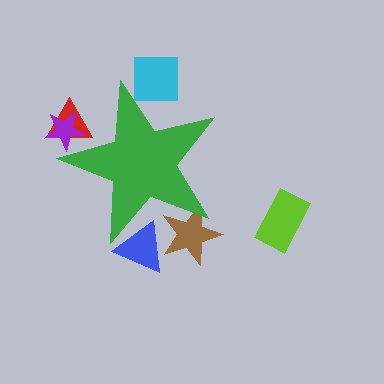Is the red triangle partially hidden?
Yes, the red triangle is partially hidden behind the green star.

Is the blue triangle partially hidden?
Yes, the blue triangle is partially hidden behind the green star.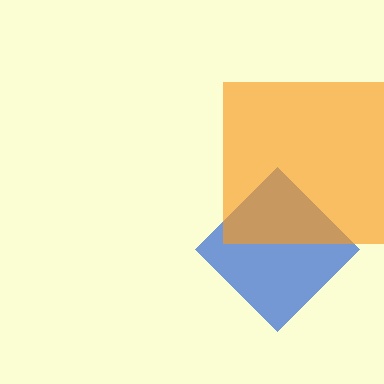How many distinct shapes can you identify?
There are 2 distinct shapes: a blue diamond, an orange square.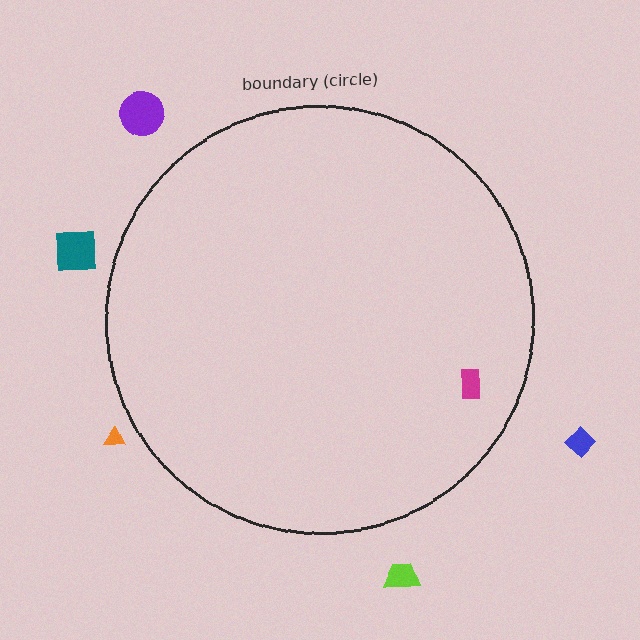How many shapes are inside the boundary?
1 inside, 5 outside.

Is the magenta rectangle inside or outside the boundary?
Inside.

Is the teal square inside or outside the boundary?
Outside.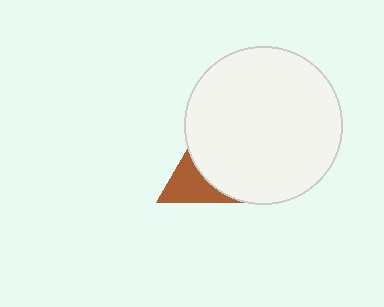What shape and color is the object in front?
The object in front is a white circle.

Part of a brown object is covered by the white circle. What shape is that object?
It is a triangle.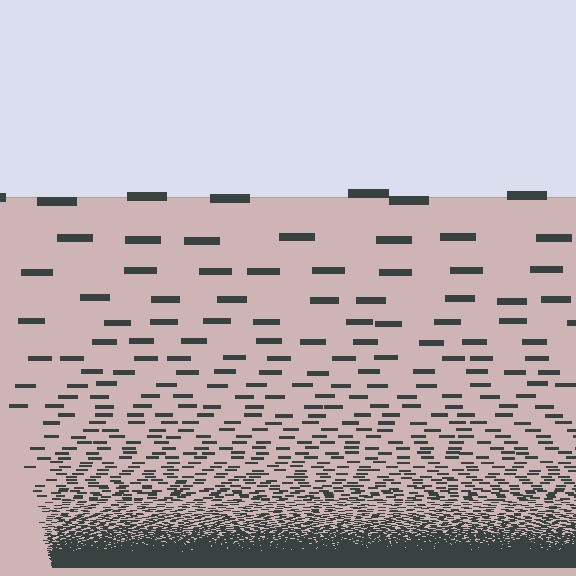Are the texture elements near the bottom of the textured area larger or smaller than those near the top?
Smaller. The gradient is inverted — elements near the bottom are smaller and denser.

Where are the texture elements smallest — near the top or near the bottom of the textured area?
Near the bottom.